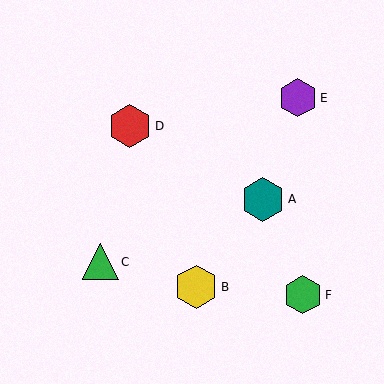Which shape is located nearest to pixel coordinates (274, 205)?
The teal hexagon (labeled A) at (263, 199) is nearest to that location.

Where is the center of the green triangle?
The center of the green triangle is at (100, 262).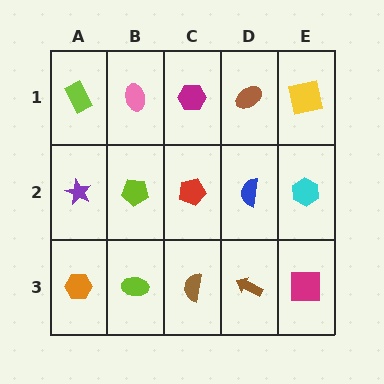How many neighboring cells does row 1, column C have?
3.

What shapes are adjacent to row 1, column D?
A blue semicircle (row 2, column D), a magenta hexagon (row 1, column C), a yellow square (row 1, column E).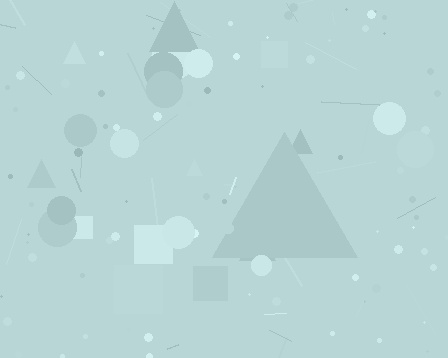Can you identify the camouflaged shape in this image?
The camouflaged shape is a triangle.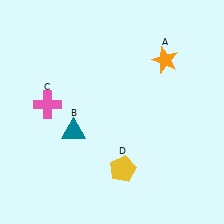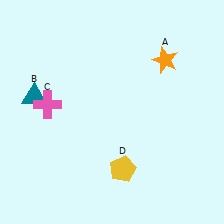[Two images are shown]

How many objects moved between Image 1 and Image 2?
1 object moved between the two images.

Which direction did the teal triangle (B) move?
The teal triangle (B) moved left.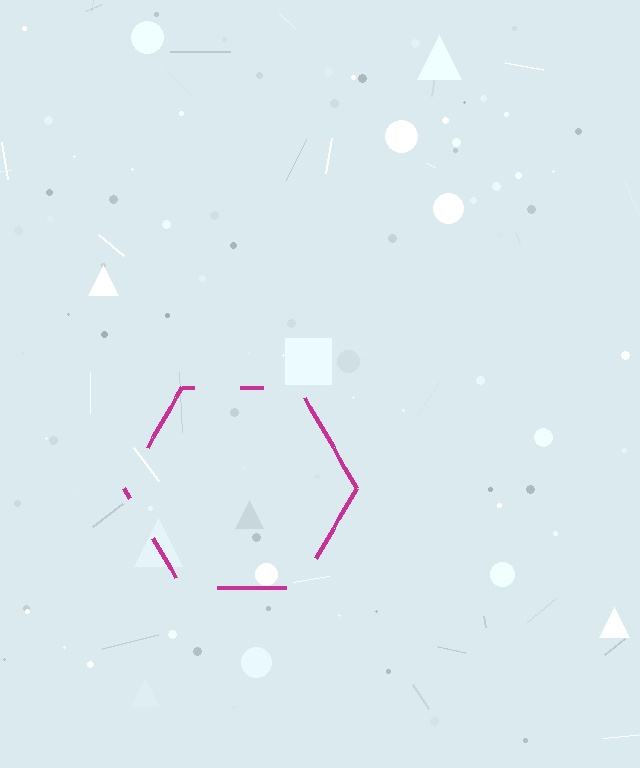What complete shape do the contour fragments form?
The contour fragments form a hexagon.